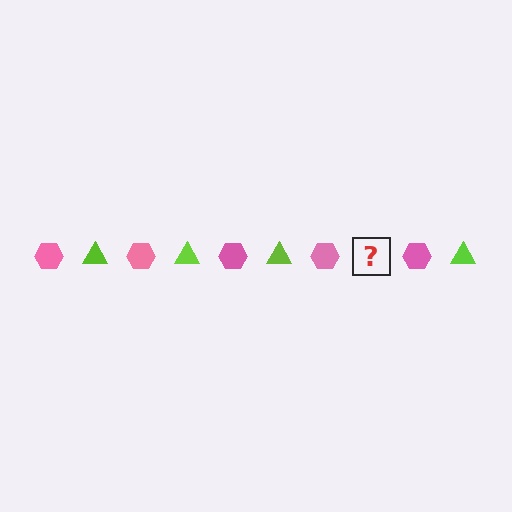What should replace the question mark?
The question mark should be replaced with a lime triangle.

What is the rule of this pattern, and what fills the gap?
The rule is that the pattern alternates between pink hexagon and lime triangle. The gap should be filled with a lime triangle.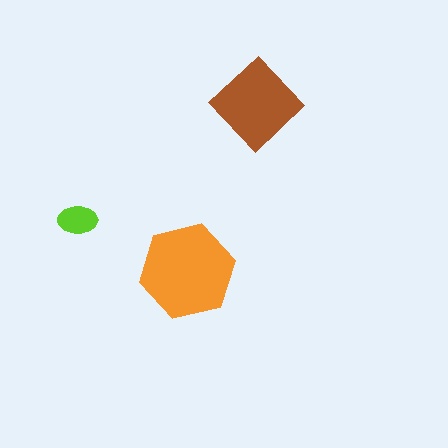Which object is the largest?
The orange hexagon.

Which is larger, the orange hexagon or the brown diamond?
The orange hexagon.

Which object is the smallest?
The lime ellipse.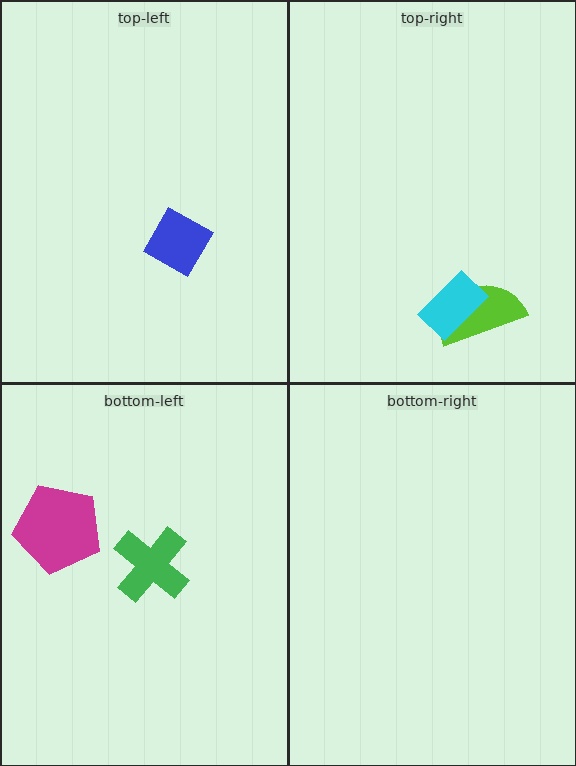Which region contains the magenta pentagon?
The bottom-left region.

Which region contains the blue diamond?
The top-left region.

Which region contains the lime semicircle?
The top-right region.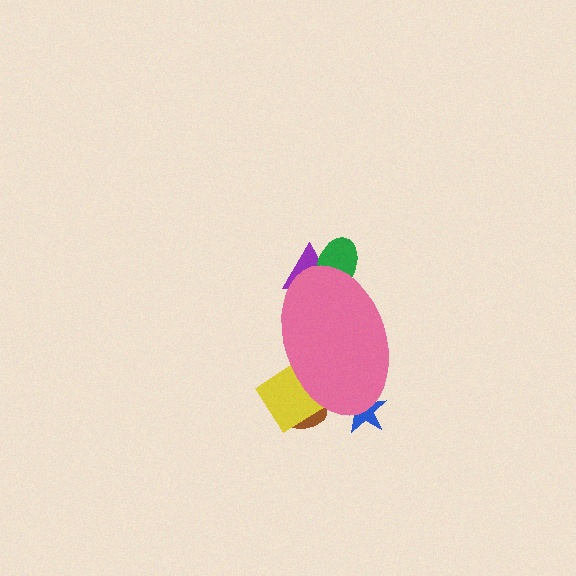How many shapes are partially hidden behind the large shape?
5 shapes are partially hidden.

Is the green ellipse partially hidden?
Yes, the green ellipse is partially hidden behind the pink ellipse.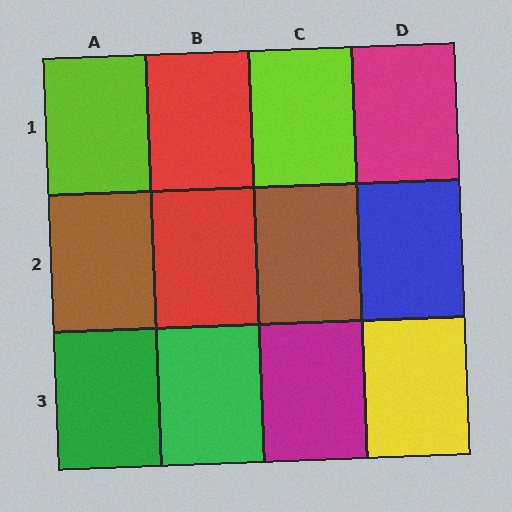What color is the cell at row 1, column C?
Lime.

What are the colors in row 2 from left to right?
Brown, red, brown, blue.